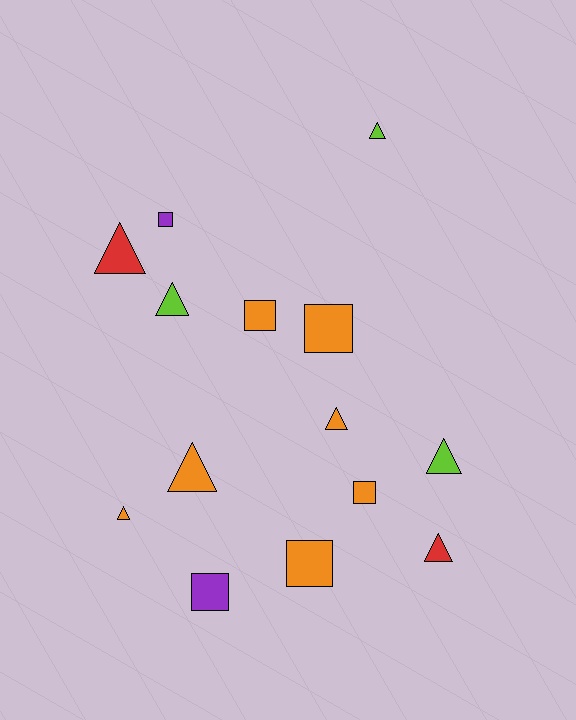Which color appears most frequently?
Orange, with 7 objects.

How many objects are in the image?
There are 14 objects.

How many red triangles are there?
There are 2 red triangles.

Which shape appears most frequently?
Triangle, with 8 objects.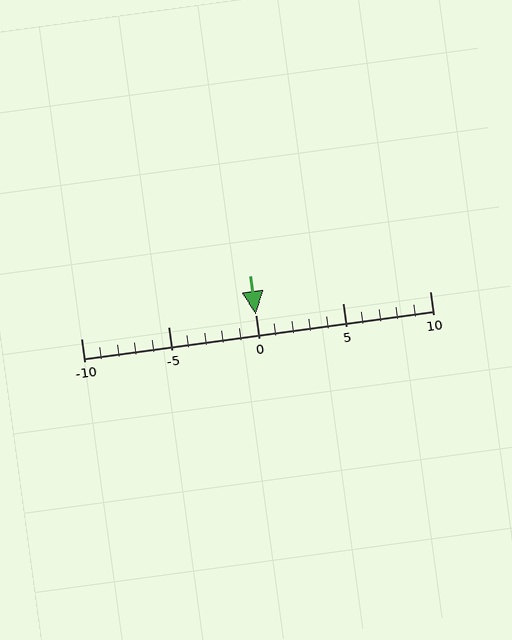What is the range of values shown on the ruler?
The ruler shows values from -10 to 10.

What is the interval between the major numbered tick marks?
The major tick marks are spaced 5 units apart.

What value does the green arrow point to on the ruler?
The green arrow points to approximately 0.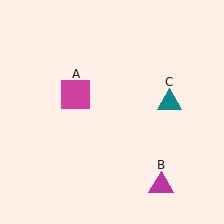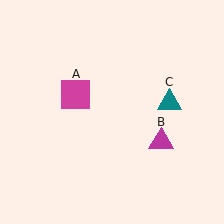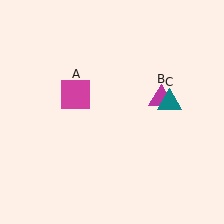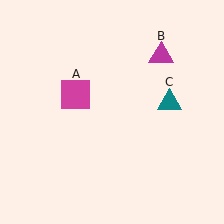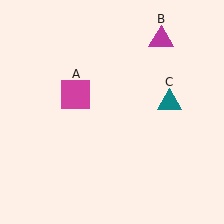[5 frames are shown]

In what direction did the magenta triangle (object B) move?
The magenta triangle (object B) moved up.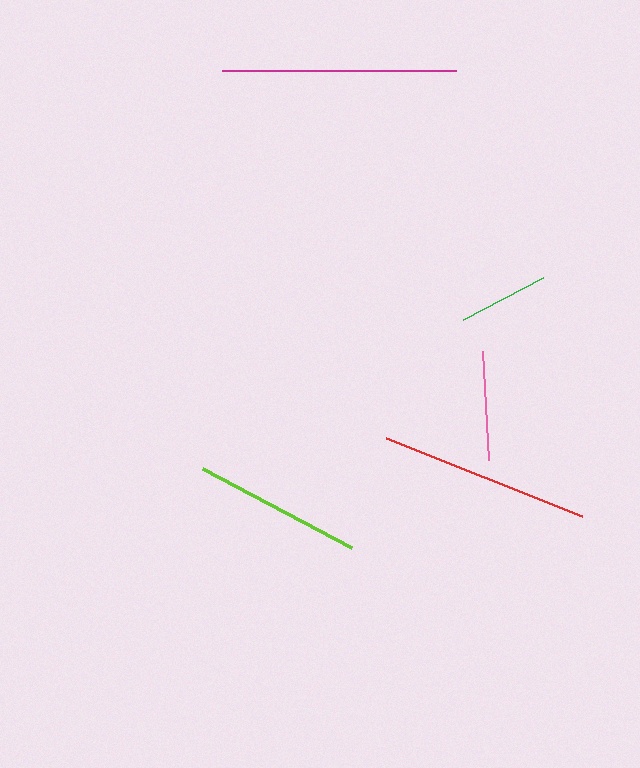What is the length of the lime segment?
The lime segment is approximately 168 pixels long.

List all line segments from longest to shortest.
From longest to shortest: magenta, red, lime, pink, green.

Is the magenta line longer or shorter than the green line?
The magenta line is longer than the green line.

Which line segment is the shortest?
The green line is the shortest at approximately 90 pixels.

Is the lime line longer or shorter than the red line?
The red line is longer than the lime line.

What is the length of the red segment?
The red segment is approximately 211 pixels long.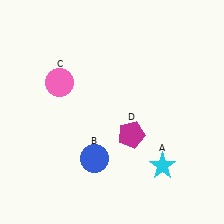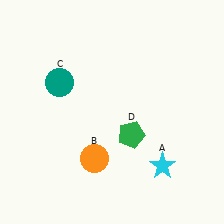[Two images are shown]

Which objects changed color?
B changed from blue to orange. C changed from pink to teal. D changed from magenta to green.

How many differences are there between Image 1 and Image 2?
There are 3 differences between the two images.